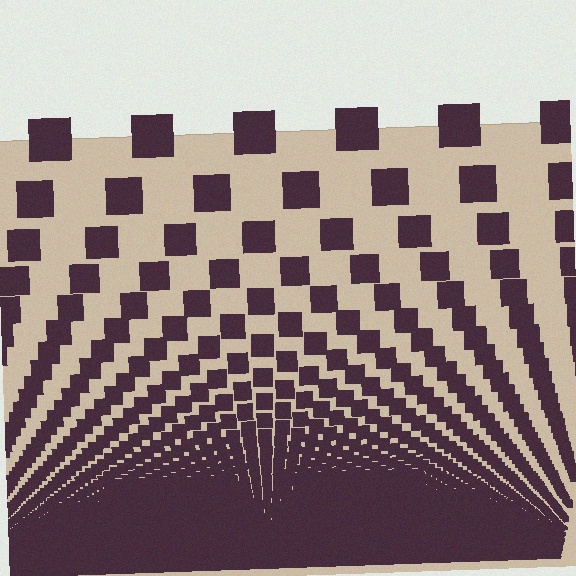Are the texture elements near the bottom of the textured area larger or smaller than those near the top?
Smaller. The gradient is inverted — elements near the bottom are smaller and denser.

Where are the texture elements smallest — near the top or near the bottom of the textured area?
Near the bottom.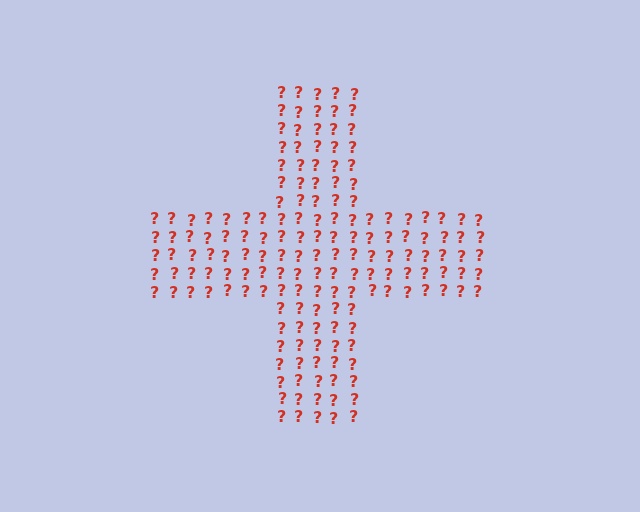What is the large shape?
The large shape is a cross.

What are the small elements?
The small elements are question marks.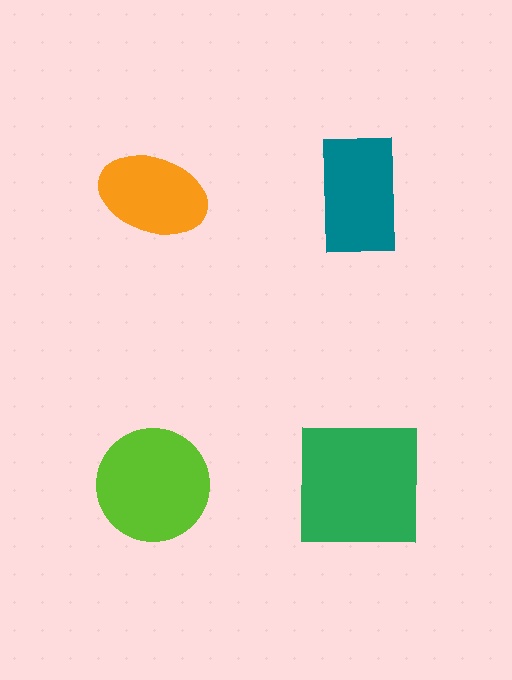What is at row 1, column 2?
A teal rectangle.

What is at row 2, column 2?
A green square.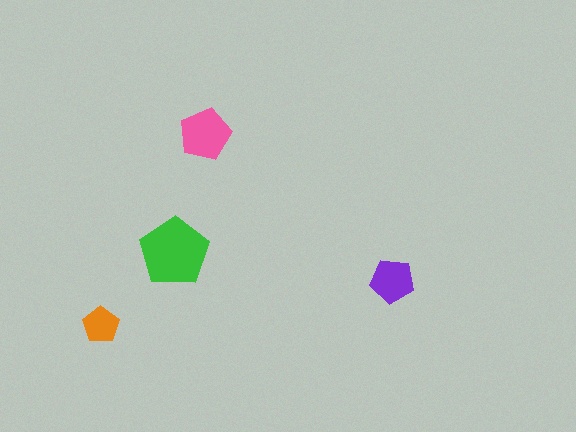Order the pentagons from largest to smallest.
the green one, the pink one, the purple one, the orange one.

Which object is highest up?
The pink pentagon is topmost.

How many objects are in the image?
There are 4 objects in the image.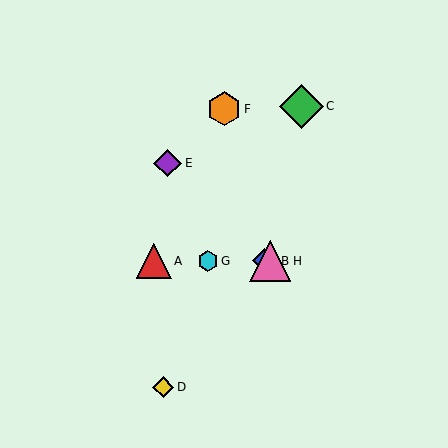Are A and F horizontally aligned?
No, A is at y≈261 and F is at y≈109.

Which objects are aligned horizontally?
Objects A, B, G, H are aligned horizontally.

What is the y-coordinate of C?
Object C is at y≈106.